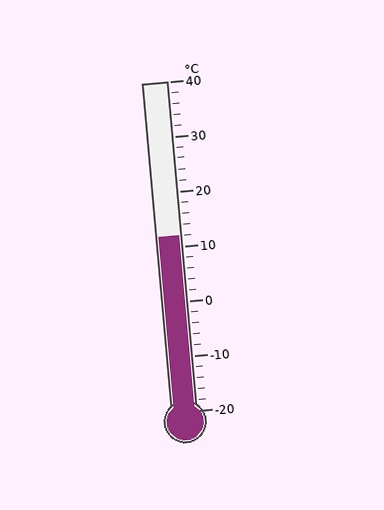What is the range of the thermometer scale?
The thermometer scale ranges from -20°C to 40°C.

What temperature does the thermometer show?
The thermometer shows approximately 12°C.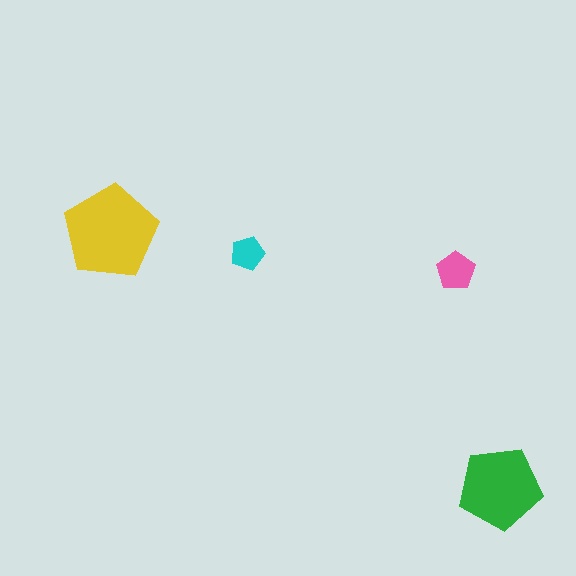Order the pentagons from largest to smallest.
the yellow one, the green one, the pink one, the cyan one.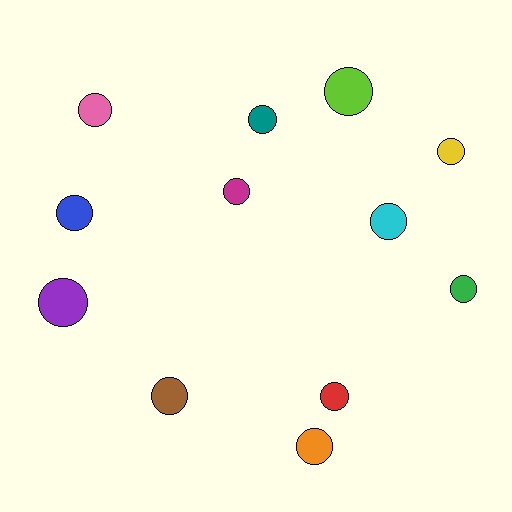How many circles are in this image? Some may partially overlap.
There are 12 circles.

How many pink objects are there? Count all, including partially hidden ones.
There is 1 pink object.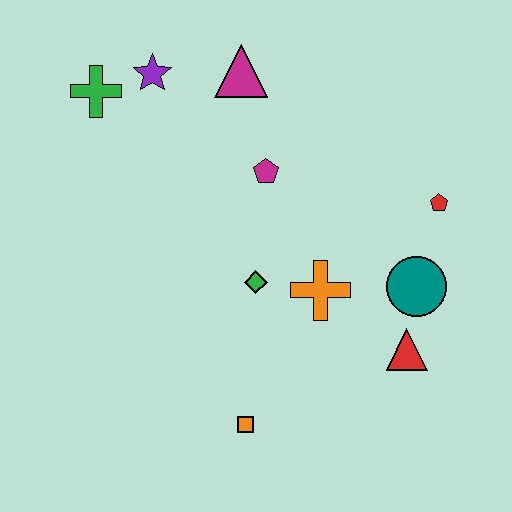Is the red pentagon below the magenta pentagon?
Yes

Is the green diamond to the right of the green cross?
Yes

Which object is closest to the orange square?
The green diamond is closest to the orange square.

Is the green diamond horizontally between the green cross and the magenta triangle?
No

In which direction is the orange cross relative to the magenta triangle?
The orange cross is below the magenta triangle.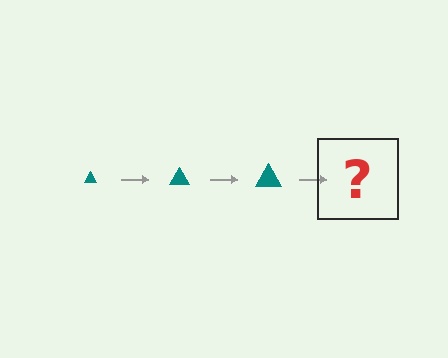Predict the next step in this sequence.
The next step is a teal triangle, larger than the previous one.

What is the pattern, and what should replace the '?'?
The pattern is that the triangle gets progressively larger each step. The '?' should be a teal triangle, larger than the previous one.